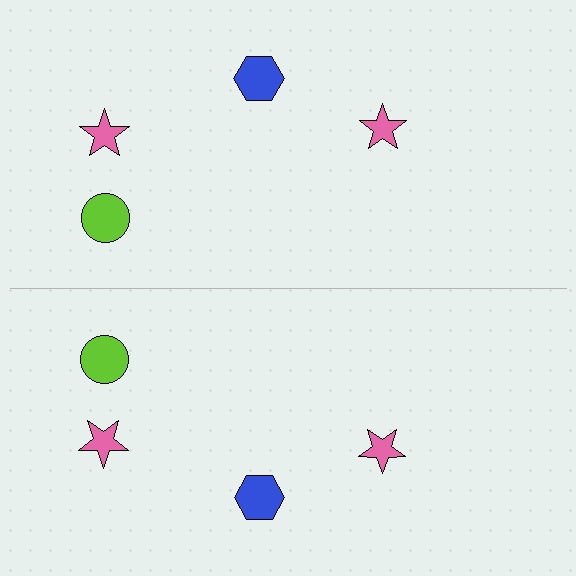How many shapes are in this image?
There are 8 shapes in this image.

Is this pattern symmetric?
Yes, this pattern has bilateral (reflection) symmetry.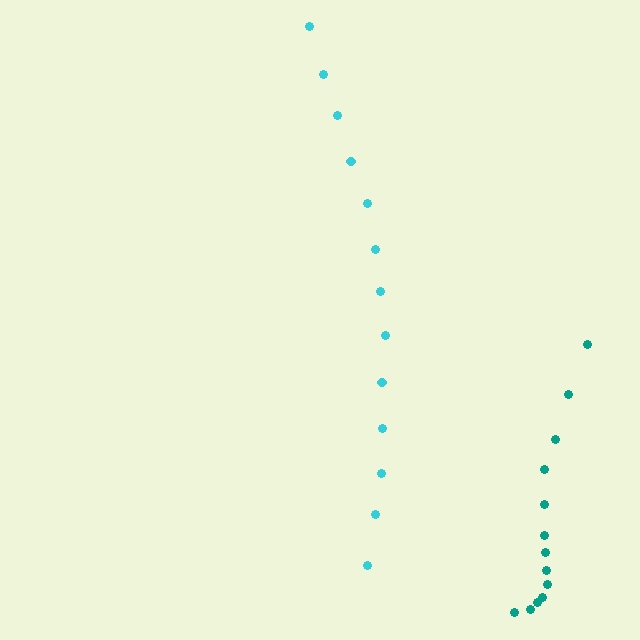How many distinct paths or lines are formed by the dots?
There are 2 distinct paths.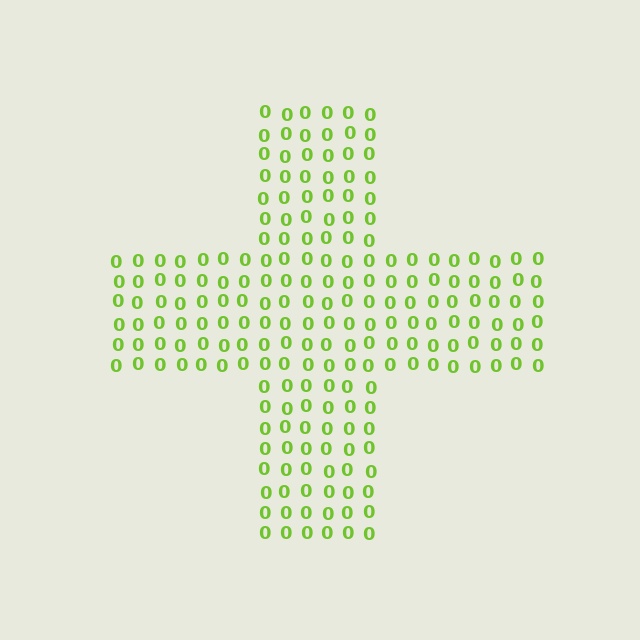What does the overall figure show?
The overall figure shows a cross.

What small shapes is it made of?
It is made of small digit 0's.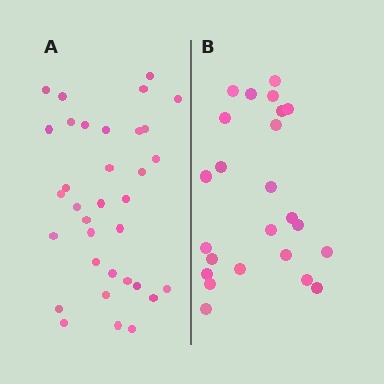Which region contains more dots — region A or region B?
Region A (the left region) has more dots.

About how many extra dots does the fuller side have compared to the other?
Region A has roughly 10 or so more dots than region B.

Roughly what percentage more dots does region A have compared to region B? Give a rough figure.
About 40% more.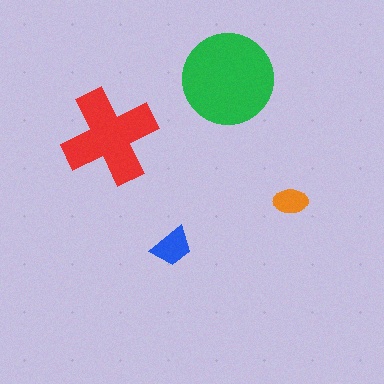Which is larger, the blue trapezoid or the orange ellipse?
The blue trapezoid.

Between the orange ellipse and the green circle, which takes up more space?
The green circle.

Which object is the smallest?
The orange ellipse.